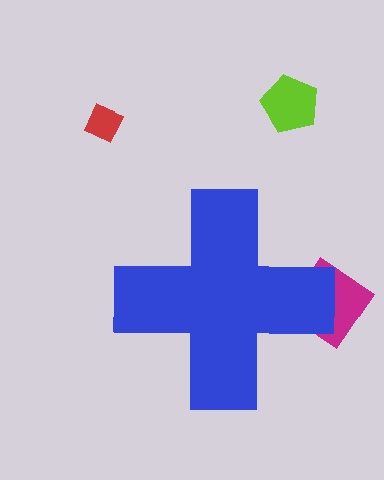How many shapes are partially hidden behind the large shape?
1 shape is partially hidden.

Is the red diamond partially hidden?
No, the red diamond is fully visible.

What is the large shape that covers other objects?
A blue cross.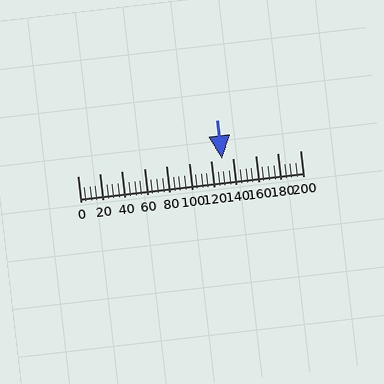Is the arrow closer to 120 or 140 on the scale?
The arrow is closer to 120.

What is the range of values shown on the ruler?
The ruler shows values from 0 to 200.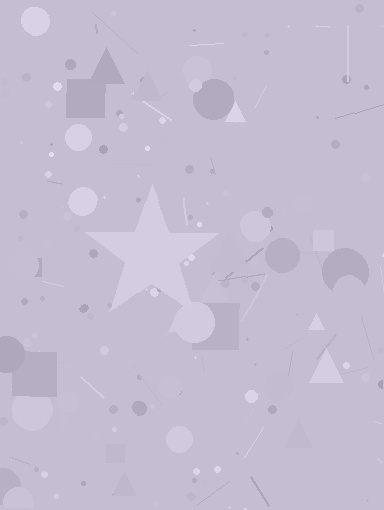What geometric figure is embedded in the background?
A star is embedded in the background.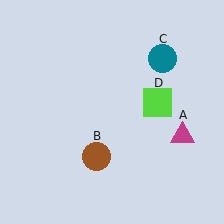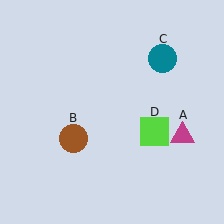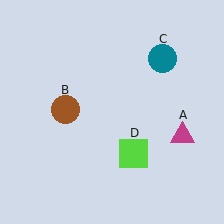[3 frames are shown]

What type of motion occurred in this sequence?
The brown circle (object B), lime square (object D) rotated clockwise around the center of the scene.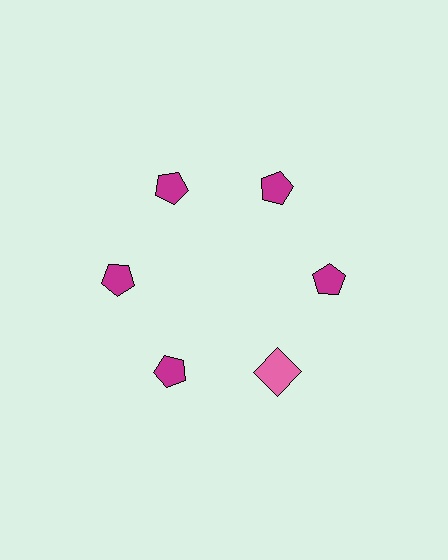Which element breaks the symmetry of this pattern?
The pink square at roughly the 5 o'clock position breaks the symmetry. All other shapes are magenta pentagons.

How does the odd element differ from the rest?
It differs in both color (pink instead of magenta) and shape (square instead of pentagon).